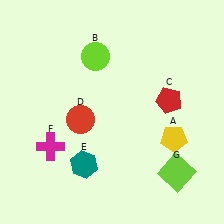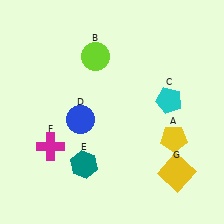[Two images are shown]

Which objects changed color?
C changed from red to cyan. D changed from red to blue. G changed from lime to yellow.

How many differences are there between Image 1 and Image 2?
There are 3 differences between the two images.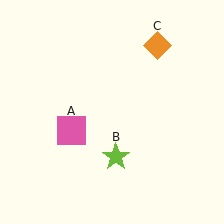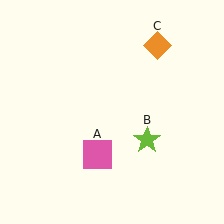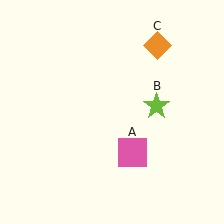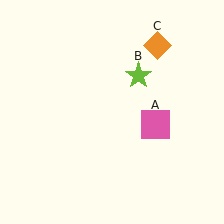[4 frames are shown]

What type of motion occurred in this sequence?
The pink square (object A), lime star (object B) rotated counterclockwise around the center of the scene.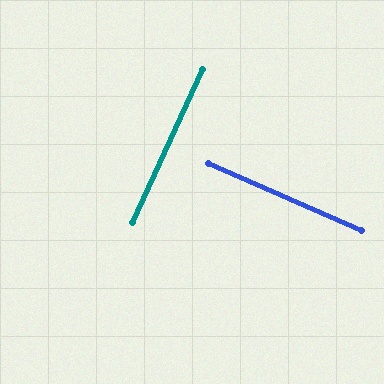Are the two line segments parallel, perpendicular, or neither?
Perpendicular — they meet at approximately 89°.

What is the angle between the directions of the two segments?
Approximately 89 degrees.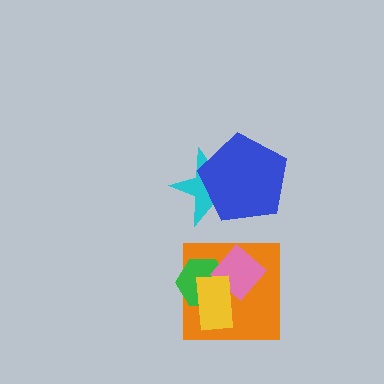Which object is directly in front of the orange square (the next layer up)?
The green hexagon is directly in front of the orange square.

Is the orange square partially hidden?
Yes, it is partially covered by another shape.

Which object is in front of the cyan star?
The blue pentagon is in front of the cyan star.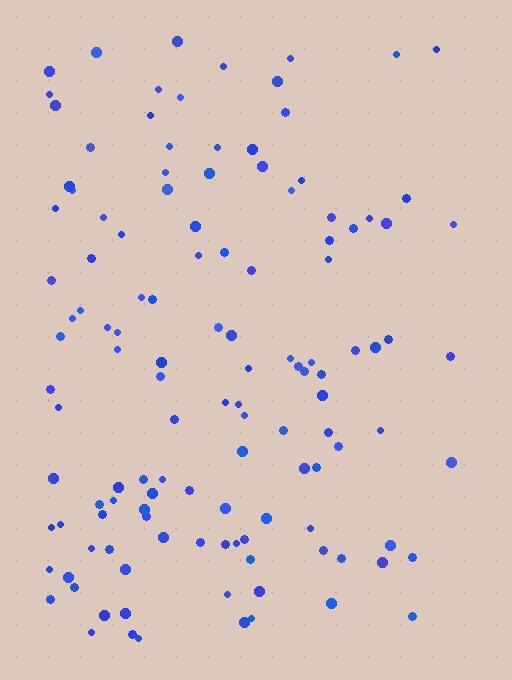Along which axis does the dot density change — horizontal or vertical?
Horizontal.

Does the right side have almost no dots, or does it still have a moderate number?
Still a moderate number, just noticeably fewer than the left.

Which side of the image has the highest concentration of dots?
The left.